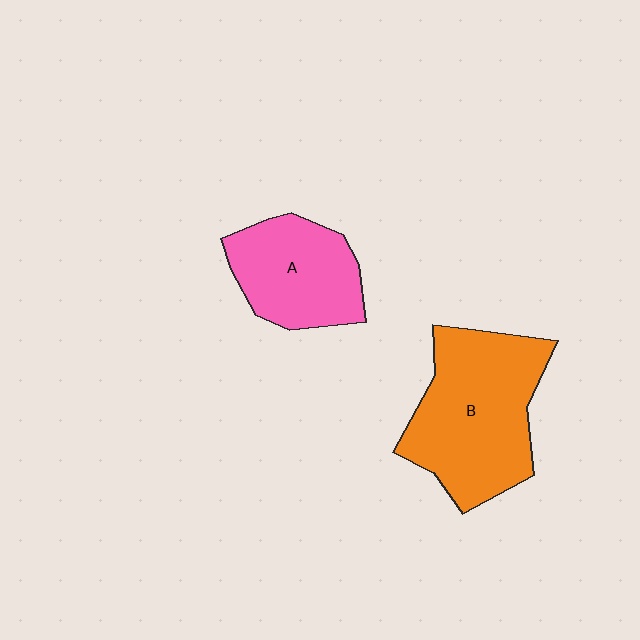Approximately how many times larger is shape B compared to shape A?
Approximately 1.5 times.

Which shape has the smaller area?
Shape A (pink).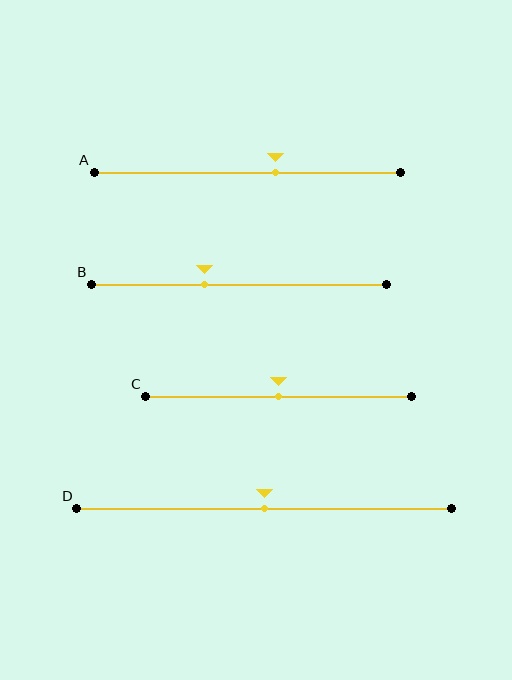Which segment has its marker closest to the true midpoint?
Segment C has its marker closest to the true midpoint.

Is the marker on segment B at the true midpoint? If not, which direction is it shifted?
No, the marker on segment B is shifted to the left by about 12% of the segment length.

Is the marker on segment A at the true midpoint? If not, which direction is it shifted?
No, the marker on segment A is shifted to the right by about 9% of the segment length.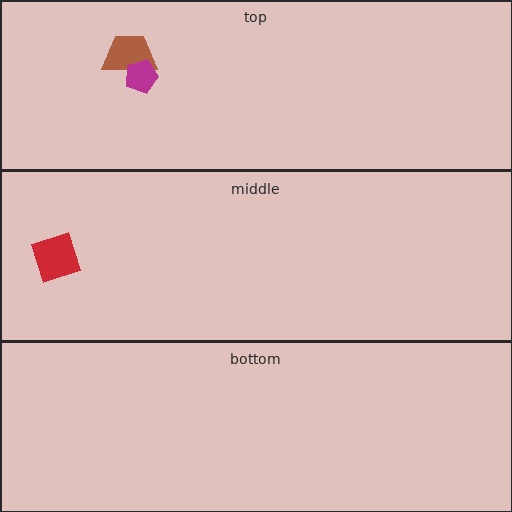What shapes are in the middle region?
The red diamond.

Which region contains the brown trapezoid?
The top region.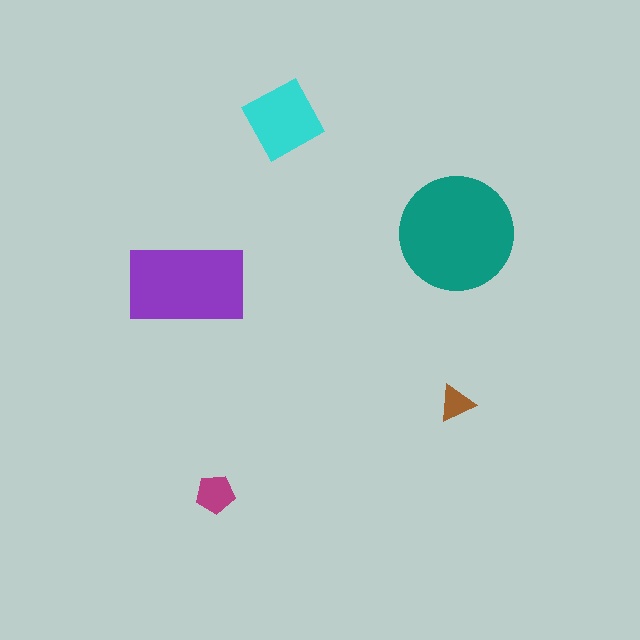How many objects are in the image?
There are 5 objects in the image.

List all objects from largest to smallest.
The teal circle, the purple rectangle, the cyan square, the magenta pentagon, the brown triangle.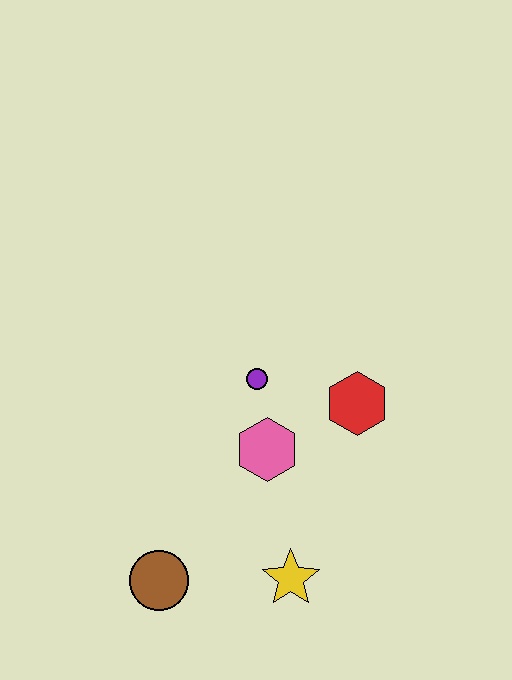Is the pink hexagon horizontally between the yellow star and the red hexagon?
No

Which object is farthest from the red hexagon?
The brown circle is farthest from the red hexagon.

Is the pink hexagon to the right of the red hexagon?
No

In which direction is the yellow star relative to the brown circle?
The yellow star is to the right of the brown circle.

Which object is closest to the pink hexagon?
The purple circle is closest to the pink hexagon.